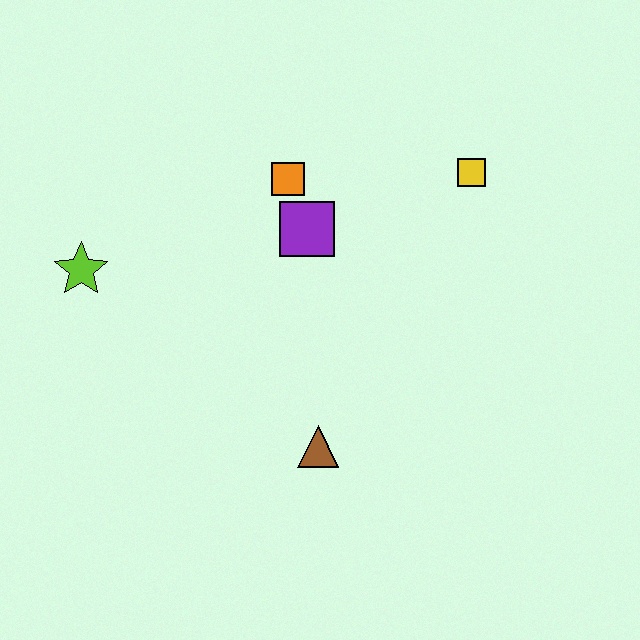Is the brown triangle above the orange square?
No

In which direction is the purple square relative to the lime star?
The purple square is to the right of the lime star.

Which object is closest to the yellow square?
The purple square is closest to the yellow square.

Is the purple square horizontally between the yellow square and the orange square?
Yes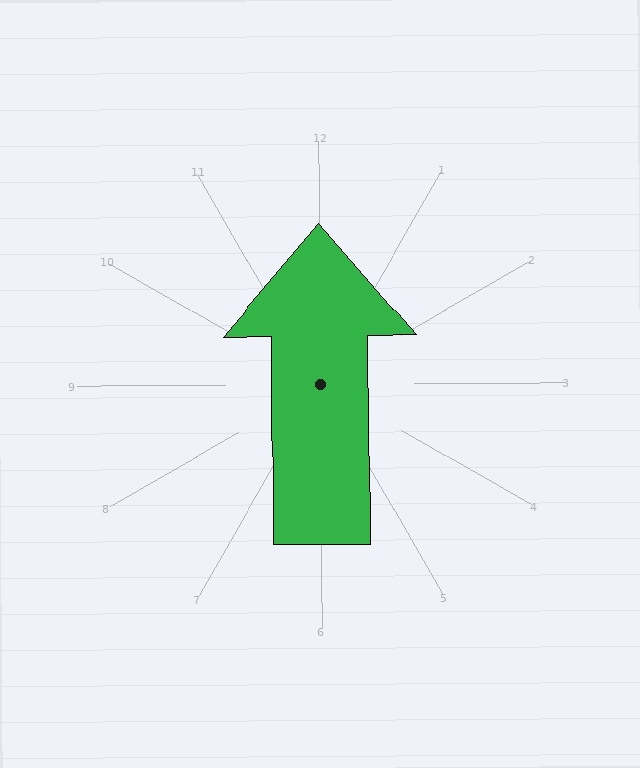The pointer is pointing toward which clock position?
Roughly 12 o'clock.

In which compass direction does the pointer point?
North.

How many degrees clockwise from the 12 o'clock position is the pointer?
Approximately 360 degrees.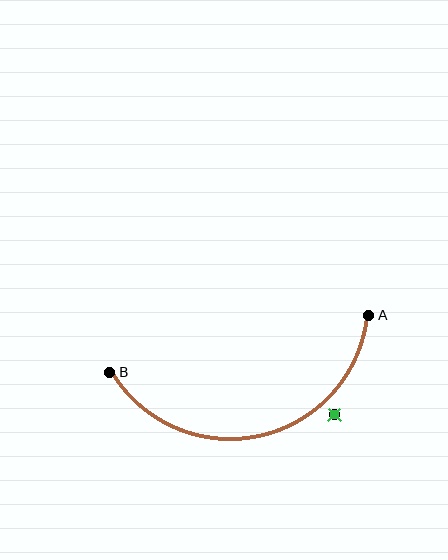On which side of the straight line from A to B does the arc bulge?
The arc bulges below the straight line connecting A and B.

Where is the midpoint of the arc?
The arc midpoint is the point on the curve farthest from the straight line joining A and B. It sits below that line.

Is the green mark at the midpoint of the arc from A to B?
No — the green mark does not lie on the arc at all. It sits slightly outside the curve.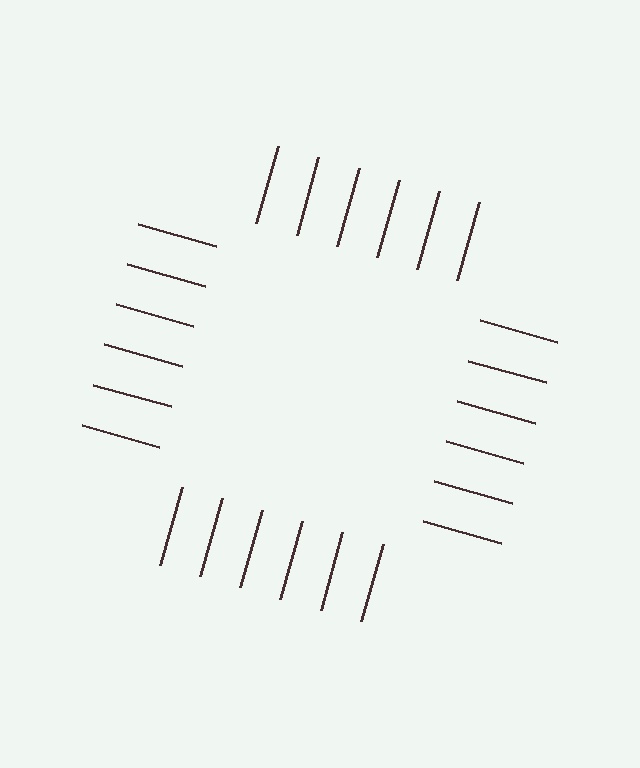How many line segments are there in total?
24 — 6 along each of the 4 edges.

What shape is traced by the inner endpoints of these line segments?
An illusory square — the line segments terminate on its edges but no continuous stroke is drawn.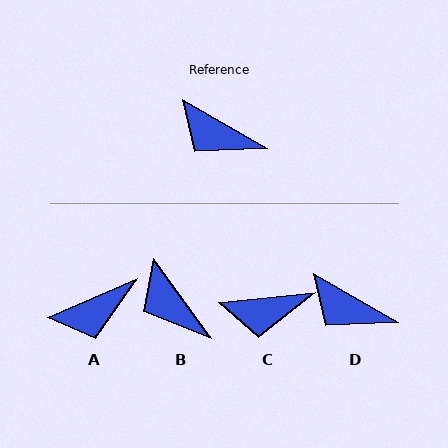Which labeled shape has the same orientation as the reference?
D.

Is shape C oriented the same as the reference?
No, it is off by about 36 degrees.